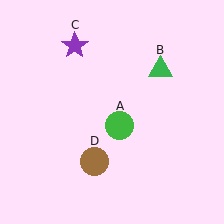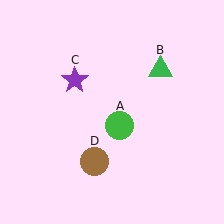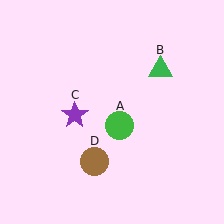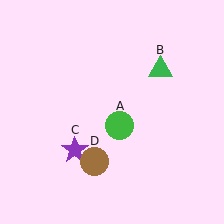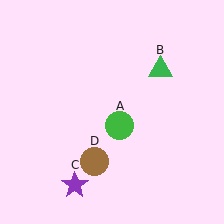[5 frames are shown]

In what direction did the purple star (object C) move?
The purple star (object C) moved down.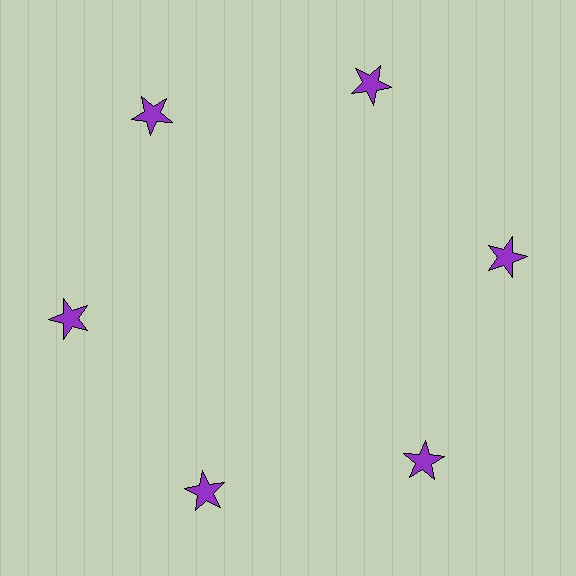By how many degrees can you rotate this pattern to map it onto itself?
The pattern maps onto itself every 60 degrees of rotation.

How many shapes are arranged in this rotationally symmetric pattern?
There are 6 shapes, arranged in 6 groups of 1.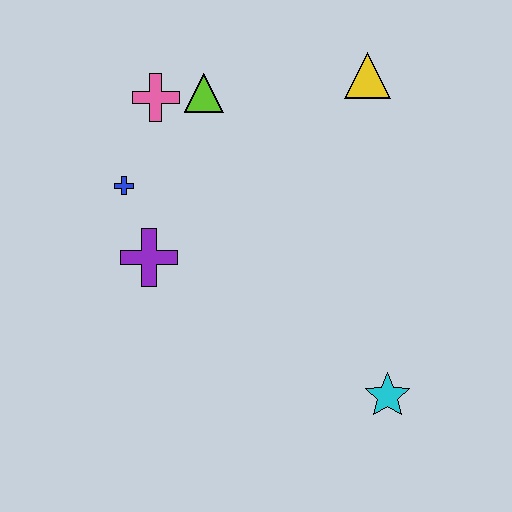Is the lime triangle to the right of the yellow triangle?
No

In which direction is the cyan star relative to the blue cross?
The cyan star is to the right of the blue cross.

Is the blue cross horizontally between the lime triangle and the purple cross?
No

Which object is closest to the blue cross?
The purple cross is closest to the blue cross.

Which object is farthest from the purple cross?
The yellow triangle is farthest from the purple cross.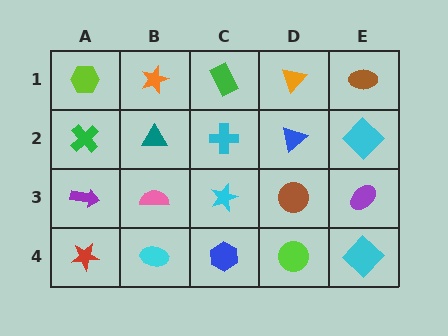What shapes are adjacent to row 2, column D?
An orange triangle (row 1, column D), a brown circle (row 3, column D), a cyan cross (row 2, column C), a cyan diamond (row 2, column E).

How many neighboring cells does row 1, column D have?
3.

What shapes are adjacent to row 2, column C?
A green rectangle (row 1, column C), a cyan star (row 3, column C), a teal triangle (row 2, column B), a blue triangle (row 2, column D).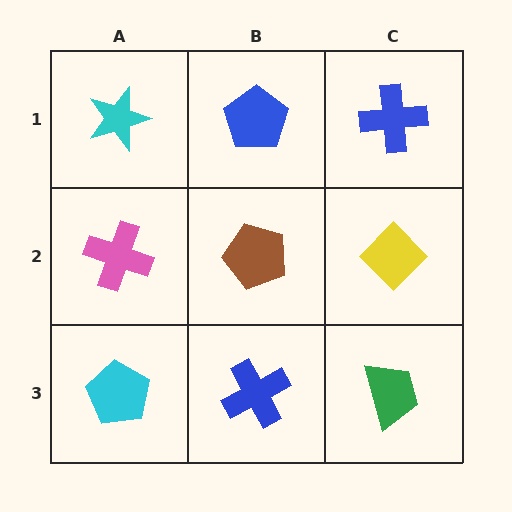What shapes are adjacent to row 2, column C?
A blue cross (row 1, column C), a green trapezoid (row 3, column C), a brown pentagon (row 2, column B).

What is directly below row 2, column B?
A blue cross.